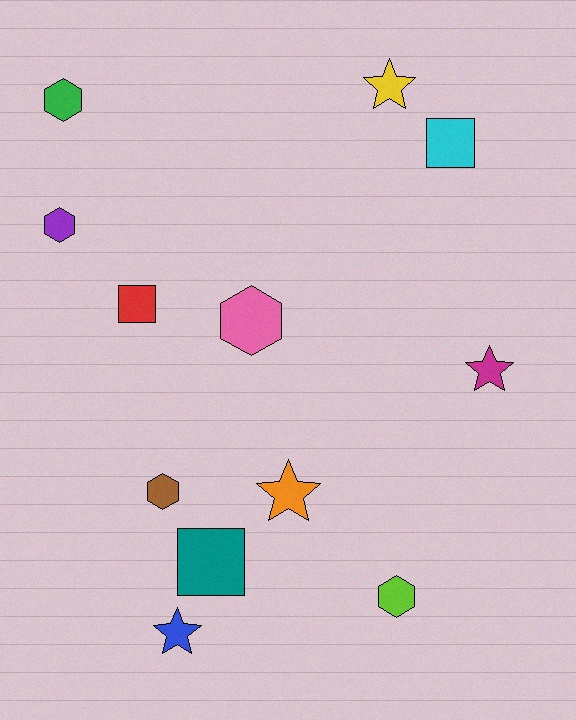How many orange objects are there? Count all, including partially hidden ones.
There is 1 orange object.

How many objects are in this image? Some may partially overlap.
There are 12 objects.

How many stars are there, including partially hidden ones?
There are 4 stars.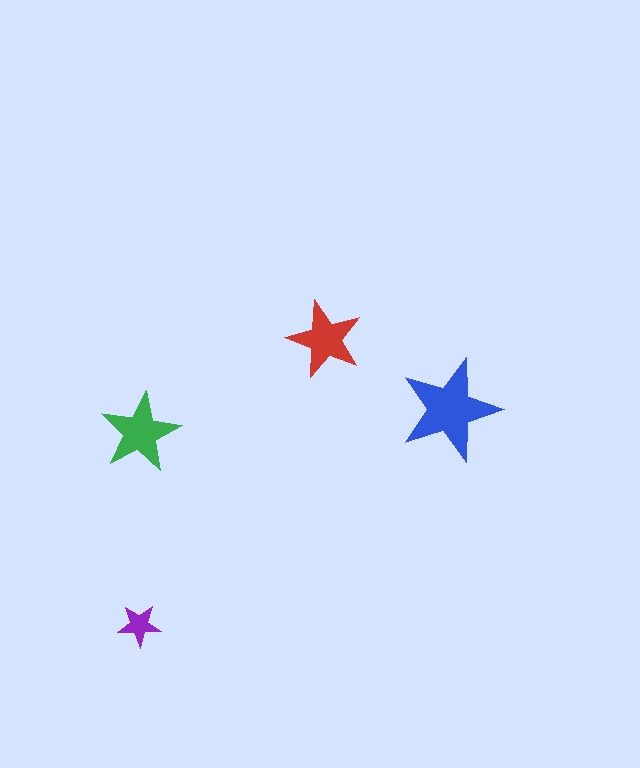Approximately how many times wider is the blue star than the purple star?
About 2.5 times wider.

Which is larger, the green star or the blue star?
The blue one.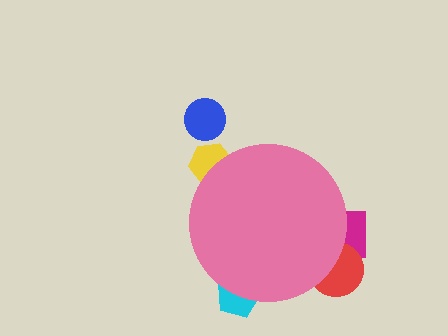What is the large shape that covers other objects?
A pink circle.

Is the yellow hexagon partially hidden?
Yes, the yellow hexagon is partially hidden behind the pink circle.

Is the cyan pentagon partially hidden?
Yes, the cyan pentagon is partially hidden behind the pink circle.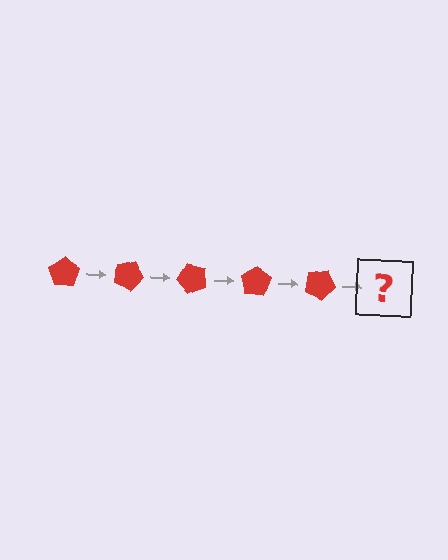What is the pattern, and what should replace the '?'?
The pattern is that the pentagon rotates 25 degrees each step. The '?' should be a red pentagon rotated 125 degrees.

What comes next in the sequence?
The next element should be a red pentagon rotated 125 degrees.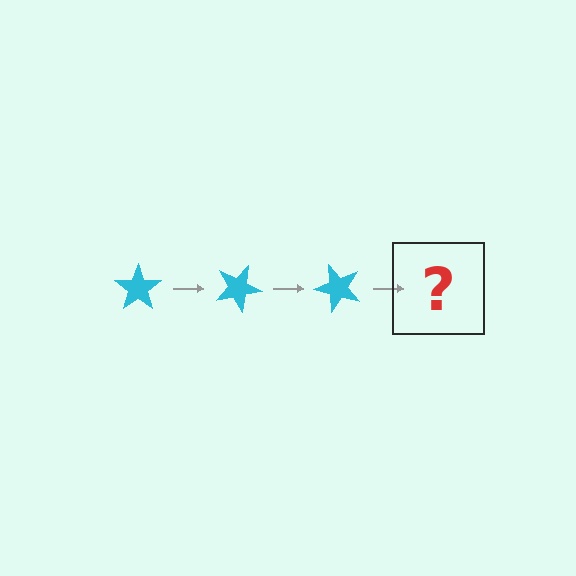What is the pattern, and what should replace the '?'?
The pattern is that the star rotates 25 degrees each step. The '?' should be a cyan star rotated 75 degrees.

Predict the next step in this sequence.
The next step is a cyan star rotated 75 degrees.